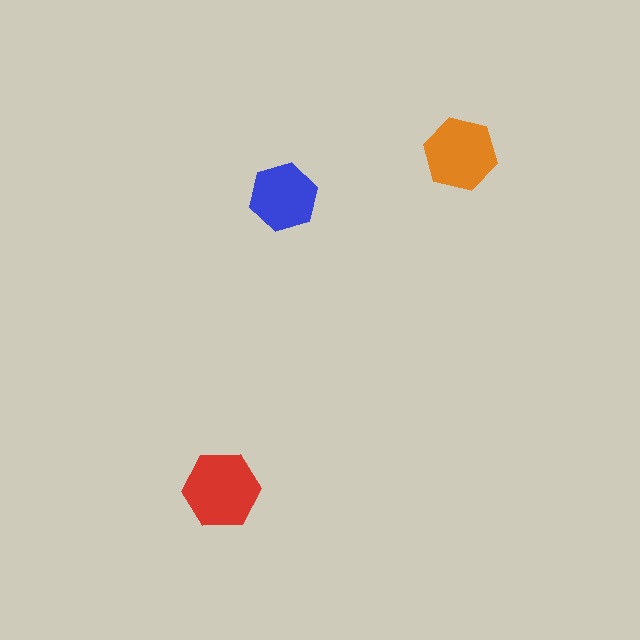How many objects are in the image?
There are 3 objects in the image.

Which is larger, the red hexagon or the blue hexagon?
The red one.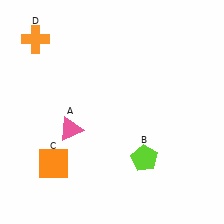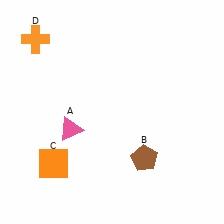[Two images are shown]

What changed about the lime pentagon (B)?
In Image 1, B is lime. In Image 2, it changed to brown.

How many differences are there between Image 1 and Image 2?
There is 1 difference between the two images.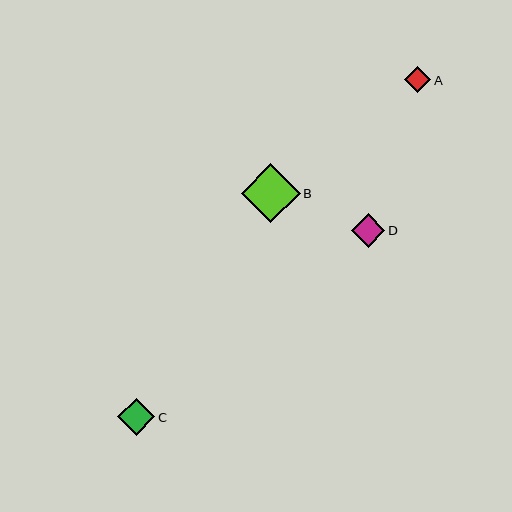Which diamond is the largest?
Diamond B is the largest with a size of approximately 59 pixels.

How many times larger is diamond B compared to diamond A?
Diamond B is approximately 2.3 times the size of diamond A.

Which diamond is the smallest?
Diamond A is the smallest with a size of approximately 26 pixels.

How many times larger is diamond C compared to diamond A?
Diamond C is approximately 1.4 times the size of diamond A.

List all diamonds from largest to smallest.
From largest to smallest: B, C, D, A.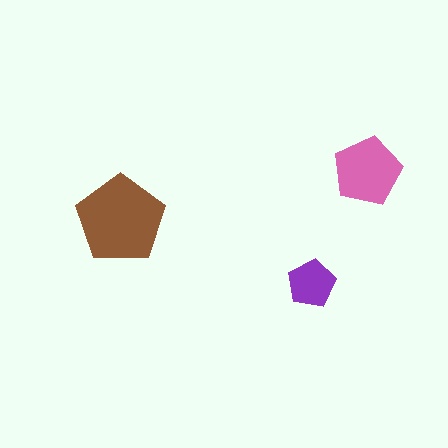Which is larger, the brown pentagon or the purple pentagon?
The brown one.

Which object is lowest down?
The purple pentagon is bottommost.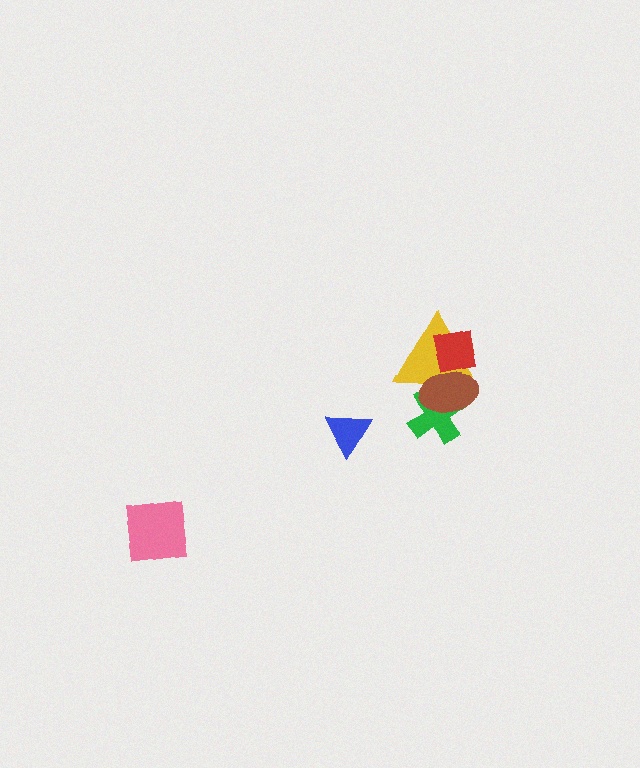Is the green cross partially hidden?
Yes, it is partially covered by another shape.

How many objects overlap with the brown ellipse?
3 objects overlap with the brown ellipse.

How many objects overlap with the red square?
2 objects overlap with the red square.